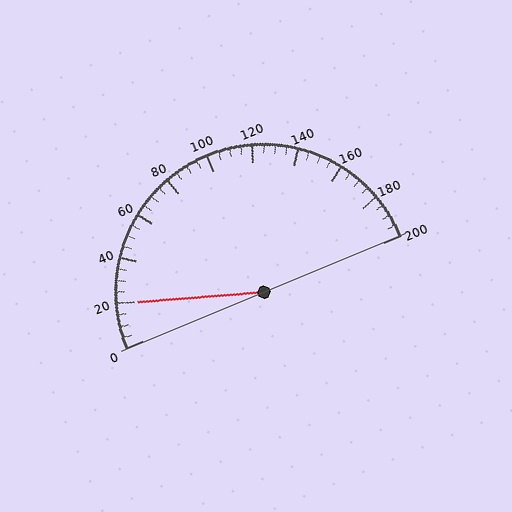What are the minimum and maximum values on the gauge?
The gauge ranges from 0 to 200.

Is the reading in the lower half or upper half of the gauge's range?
The reading is in the lower half of the range (0 to 200).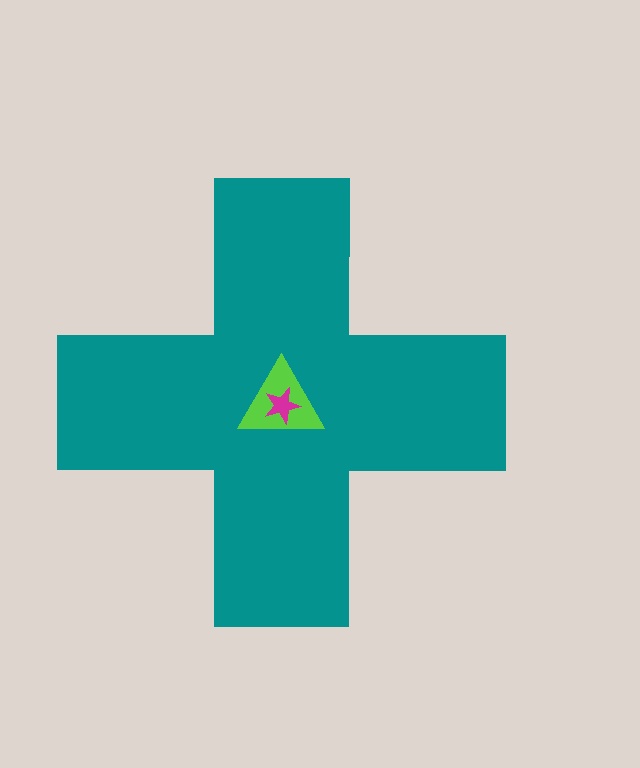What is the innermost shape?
The magenta star.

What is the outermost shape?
The teal cross.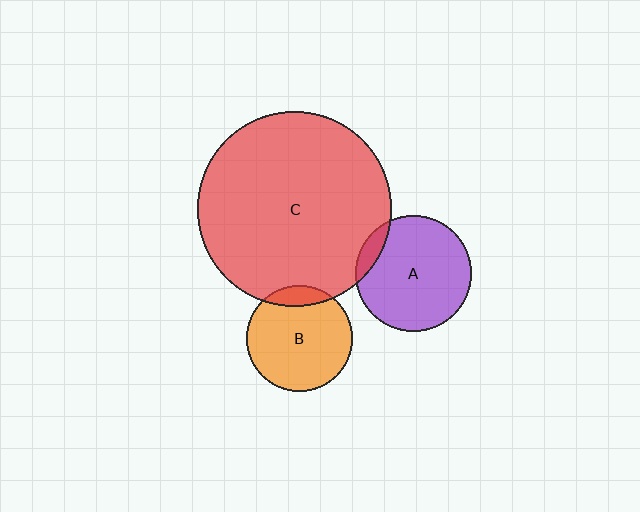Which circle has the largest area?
Circle C (red).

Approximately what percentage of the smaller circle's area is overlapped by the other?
Approximately 10%.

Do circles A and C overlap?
Yes.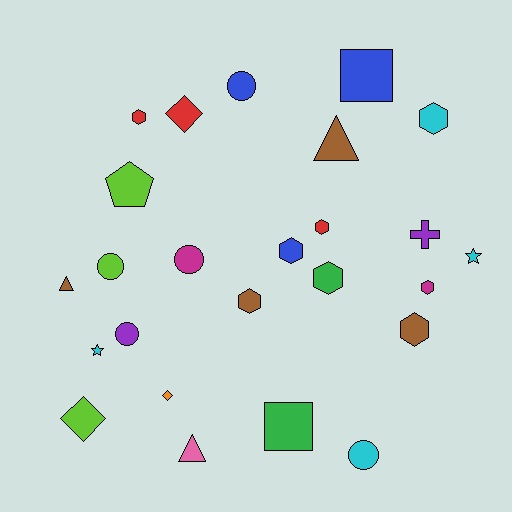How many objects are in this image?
There are 25 objects.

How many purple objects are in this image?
There are 2 purple objects.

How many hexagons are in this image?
There are 8 hexagons.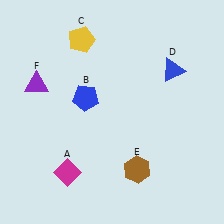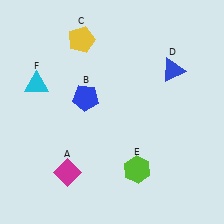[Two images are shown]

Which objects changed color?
E changed from brown to lime. F changed from purple to cyan.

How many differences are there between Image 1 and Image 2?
There are 2 differences between the two images.